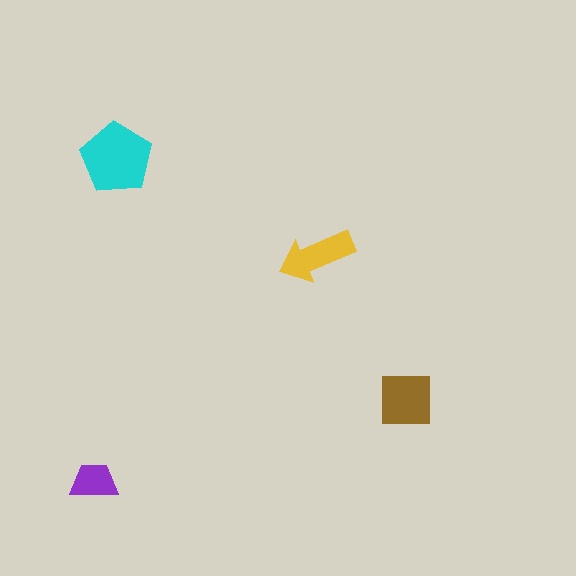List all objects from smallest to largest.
The purple trapezoid, the yellow arrow, the brown square, the cyan pentagon.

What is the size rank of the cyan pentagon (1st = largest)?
1st.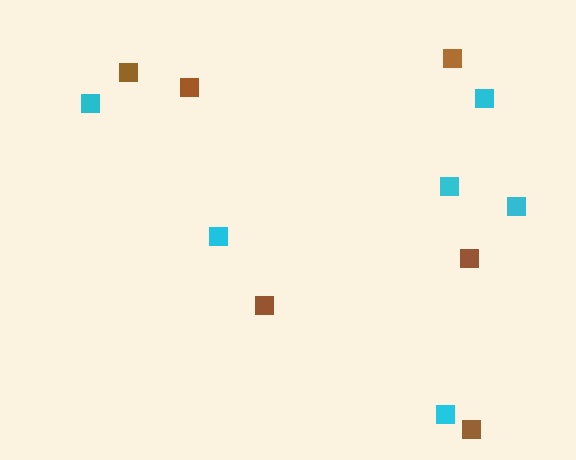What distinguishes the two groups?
There are 2 groups: one group of brown squares (6) and one group of cyan squares (6).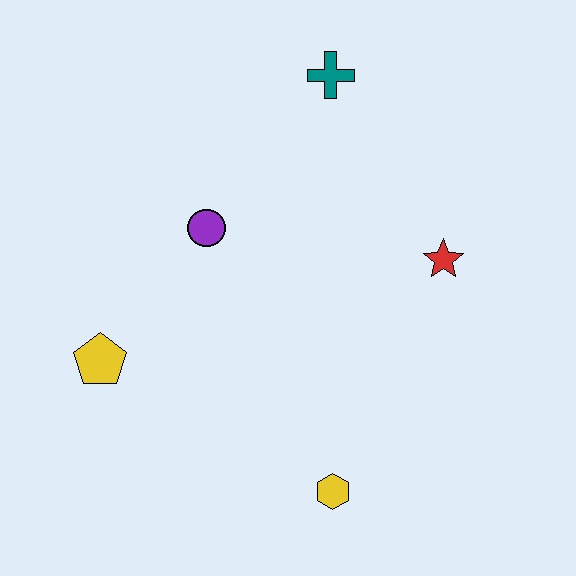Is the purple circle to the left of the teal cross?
Yes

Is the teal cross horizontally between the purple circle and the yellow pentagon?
No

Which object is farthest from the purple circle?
The yellow hexagon is farthest from the purple circle.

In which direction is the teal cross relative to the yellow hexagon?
The teal cross is above the yellow hexagon.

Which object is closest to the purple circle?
The yellow pentagon is closest to the purple circle.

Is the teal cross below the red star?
No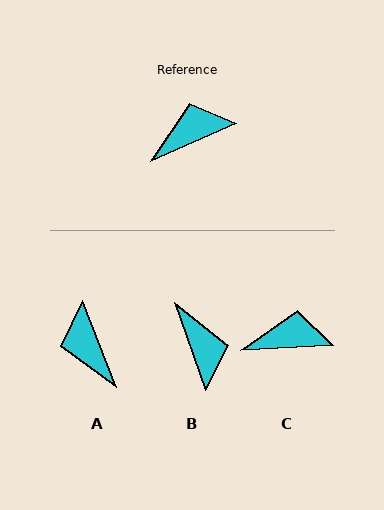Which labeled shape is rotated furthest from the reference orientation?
B, about 95 degrees away.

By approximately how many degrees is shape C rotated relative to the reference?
Approximately 21 degrees clockwise.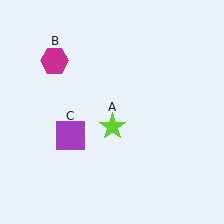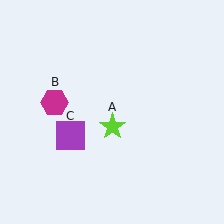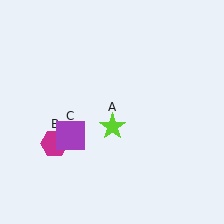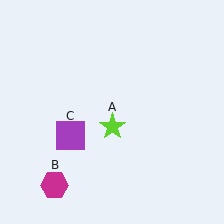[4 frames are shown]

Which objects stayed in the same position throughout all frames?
Lime star (object A) and purple square (object C) remained stationary.